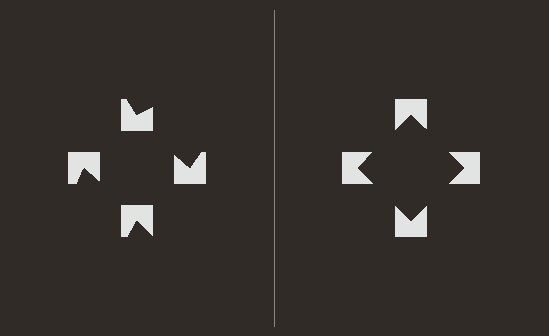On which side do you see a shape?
An illusory square appears on the right side. On the left side the wedge cuts are rotated, so no coherent shape forms.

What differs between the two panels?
The notched squares are positioned identically on both sides; only the wedge orientations differ. On the right they align to a square; on the left they are misaligned.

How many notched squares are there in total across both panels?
8 — 4 on each side.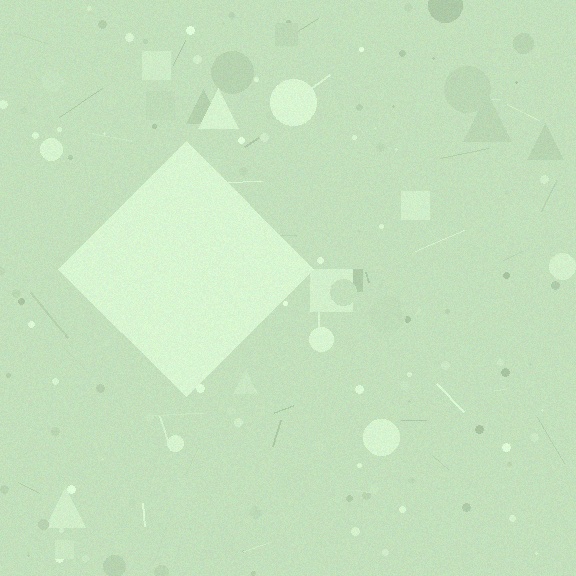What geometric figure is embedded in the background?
A diamond is embedded in the background.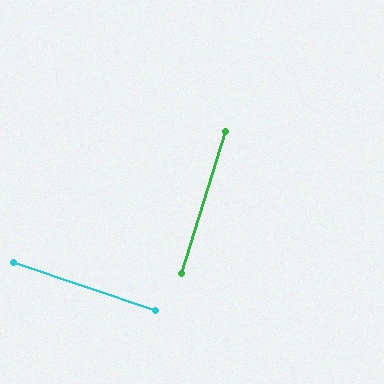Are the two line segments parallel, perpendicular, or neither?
Perpendicular — they meet at approximately 88°.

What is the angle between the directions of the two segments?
Approximately 88 degrees.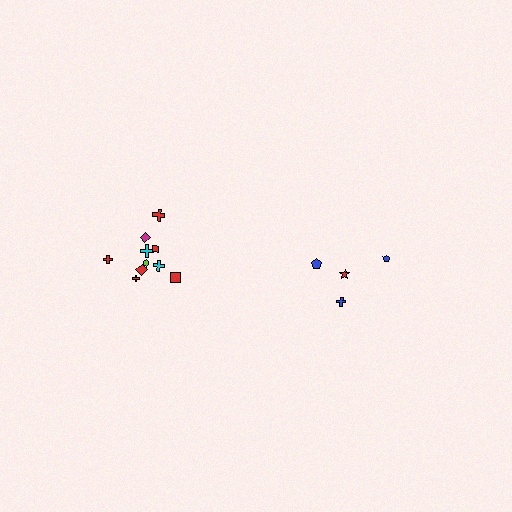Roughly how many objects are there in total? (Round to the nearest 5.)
Roughly 15 objects in total.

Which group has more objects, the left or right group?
The left group.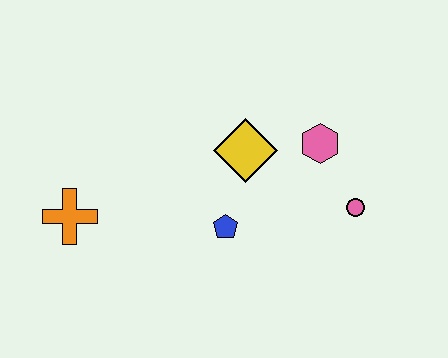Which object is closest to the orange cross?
The blue pentagon is closest to the orange cross.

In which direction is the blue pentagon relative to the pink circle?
The blue pentagon is to the left of the pink circle.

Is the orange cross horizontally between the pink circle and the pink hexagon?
No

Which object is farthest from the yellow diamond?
The orange cross is farthest from the yellow diamond.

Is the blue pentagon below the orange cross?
Yes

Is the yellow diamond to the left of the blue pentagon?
No